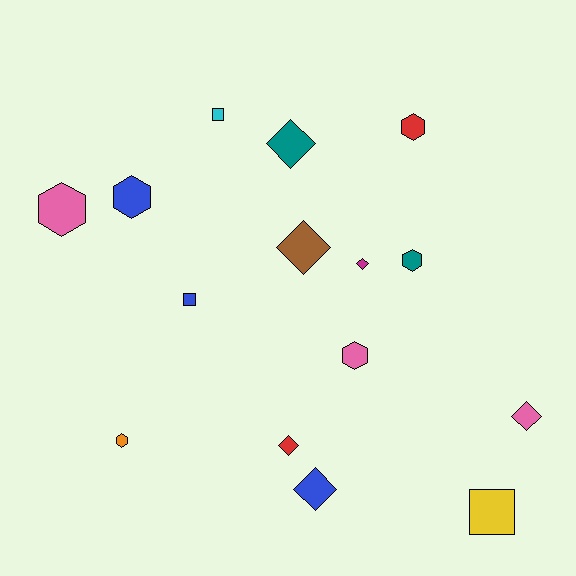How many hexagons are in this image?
There are 6 hexagons.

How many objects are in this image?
There are 15 objects.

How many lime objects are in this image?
There are no lime objects.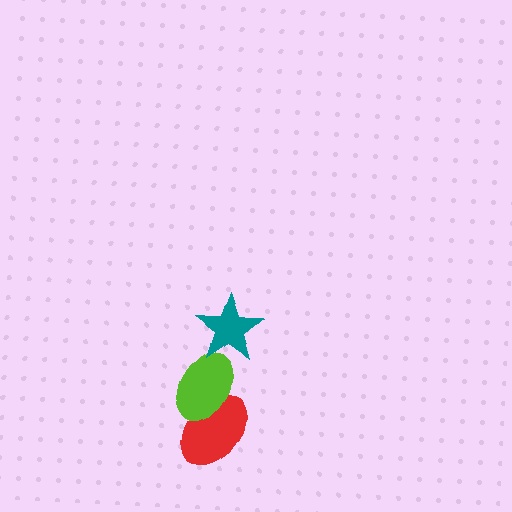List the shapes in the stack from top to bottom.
From top to bottom: the teal star, the lime ellipse, the red ellipse.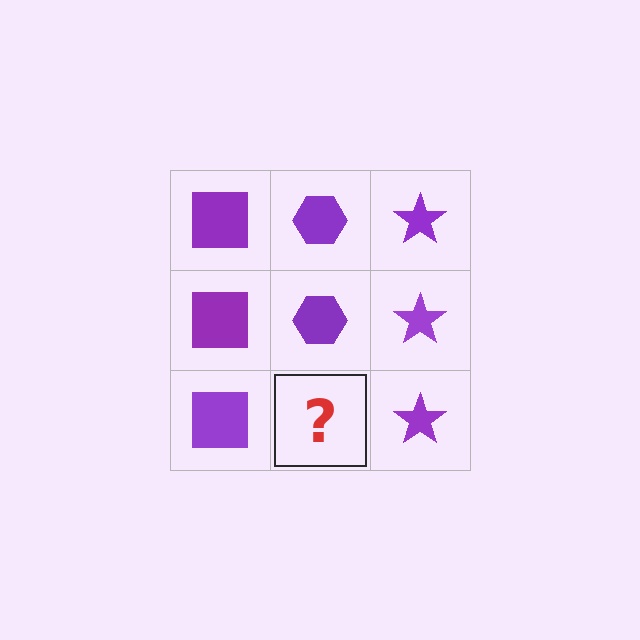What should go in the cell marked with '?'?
The missing cell should contain a purple hexagon.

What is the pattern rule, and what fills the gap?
The rule is that each column has a consistent shape. The gap should be filled with a purple hexagon.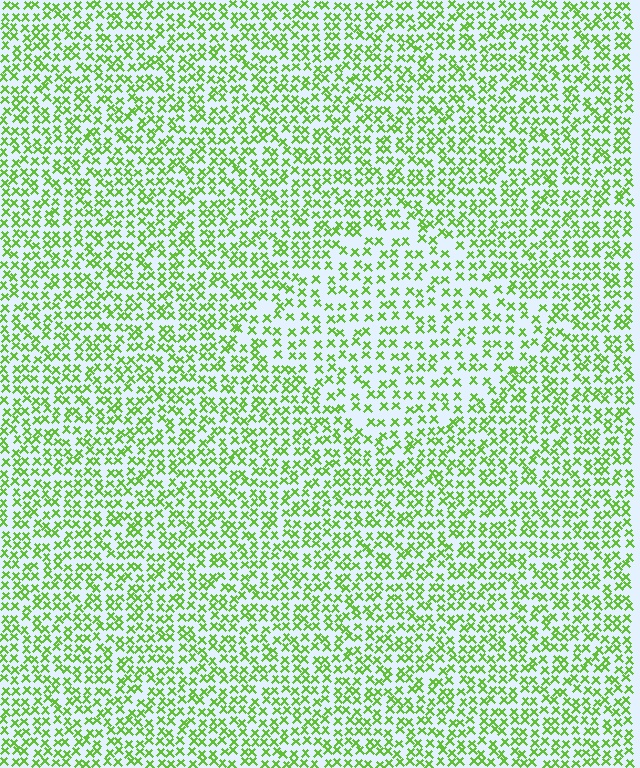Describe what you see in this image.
The image contains small lime elements arranged at two different densities. A diamond-shaped region is visible where the elements are less densely packed than the surrounding area.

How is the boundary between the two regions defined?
The boundary is defined by a change in element density (approximately 1.6x ratio). All elements are the same color, size, and shape.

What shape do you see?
I see a diamond.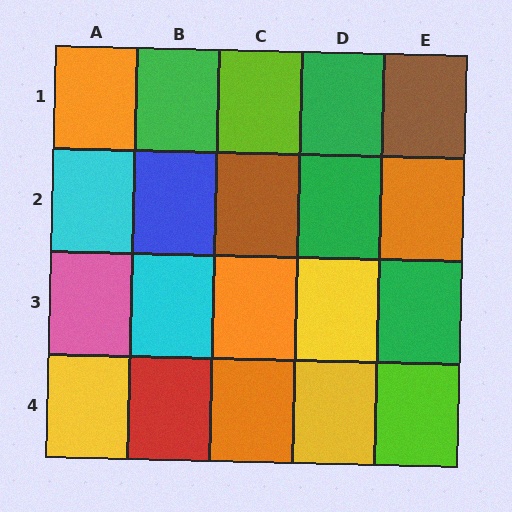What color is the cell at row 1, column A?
Orange.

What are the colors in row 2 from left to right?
Cyan, blue, brown, green, orange.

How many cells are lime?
2 cells are lime.